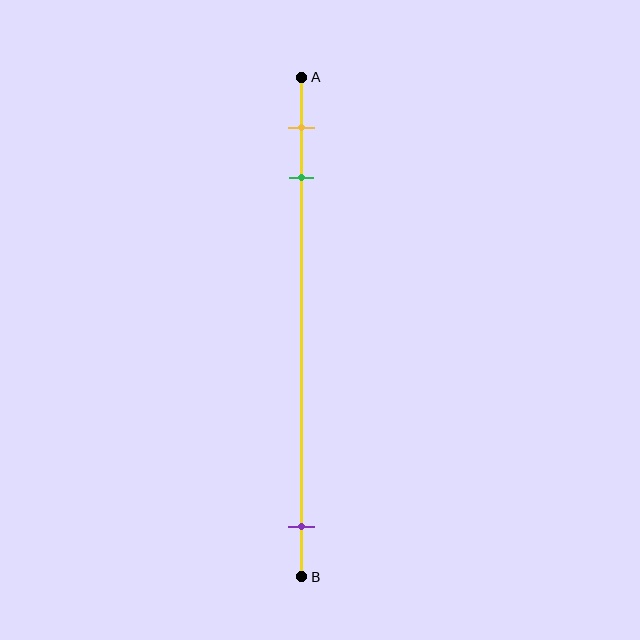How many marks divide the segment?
There are 3 marks dividing the segment.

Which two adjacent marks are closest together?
The yellow and green marks are the closest adjacent pair.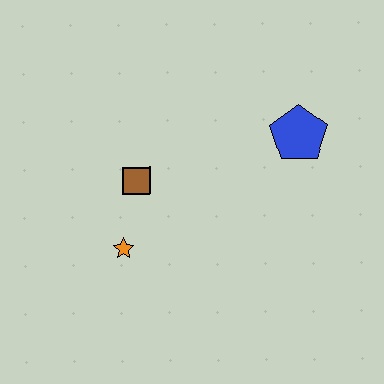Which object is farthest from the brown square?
The blue pentagon is farthest from the brown square.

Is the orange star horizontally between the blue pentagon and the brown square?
No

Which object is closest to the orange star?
The brown square is closest to the orange star.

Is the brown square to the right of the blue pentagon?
No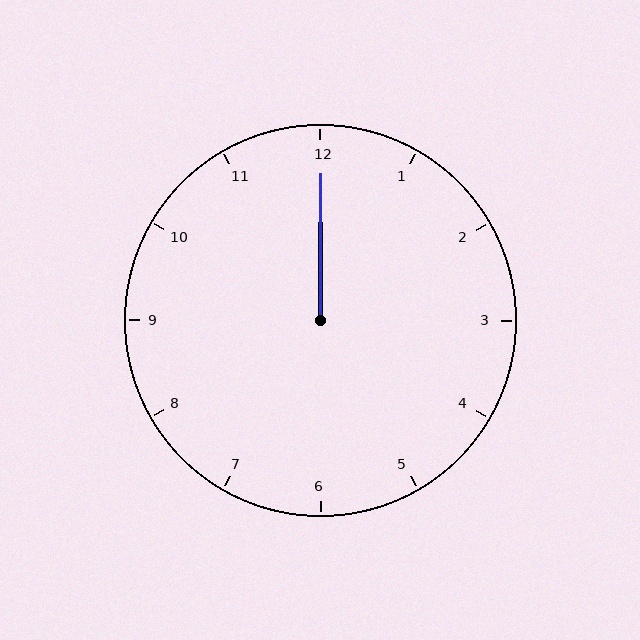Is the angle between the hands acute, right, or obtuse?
It is acute.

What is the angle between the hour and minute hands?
Approximately 0 degrees.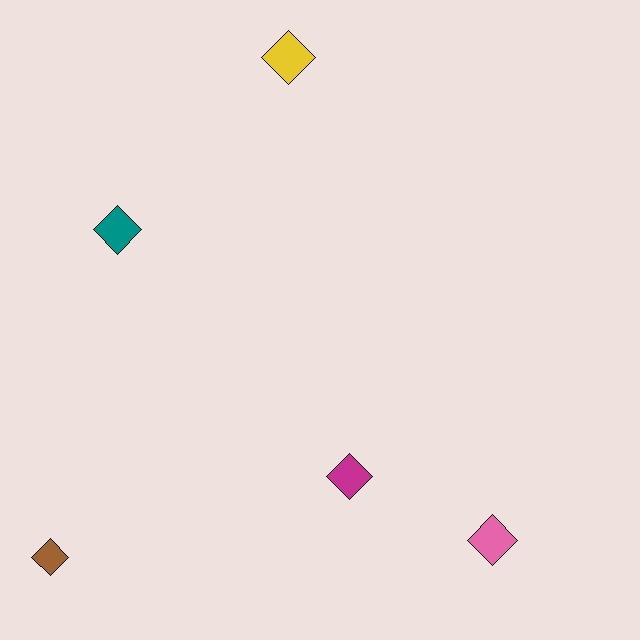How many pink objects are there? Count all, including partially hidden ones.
There is 1 pink object.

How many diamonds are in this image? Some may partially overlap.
There are 5 diamonds.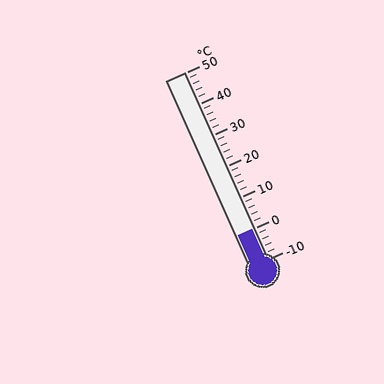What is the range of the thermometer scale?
The thermometer scale ranges from -10°C to 50°C.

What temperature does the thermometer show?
The thermometer shows approximately 0°C.